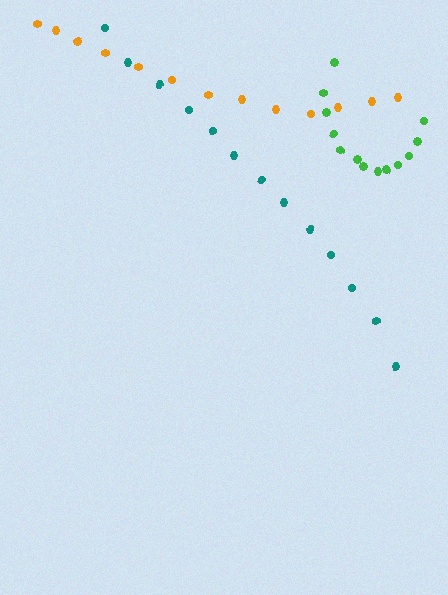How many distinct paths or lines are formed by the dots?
There are 3 distinct paths.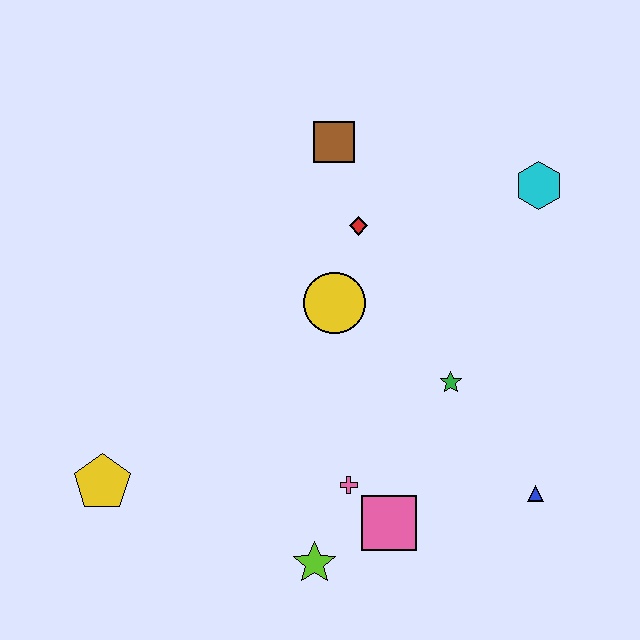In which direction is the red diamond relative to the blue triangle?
The red diamond is above the blue triangle.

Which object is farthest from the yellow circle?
The yellow pentagon is farthest from the yellow circle.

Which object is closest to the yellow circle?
The red diamond is closest to the yellow circle.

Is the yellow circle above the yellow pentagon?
Yes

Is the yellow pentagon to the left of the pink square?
Yes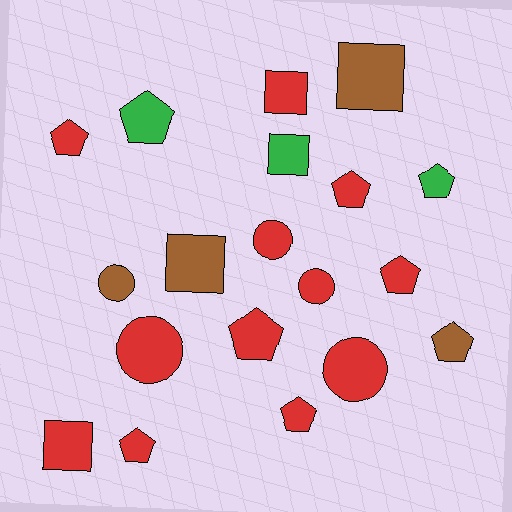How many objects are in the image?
There are 19 objects.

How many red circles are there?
There are 4 red circles.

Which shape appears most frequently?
Pentagon, with 9 objects.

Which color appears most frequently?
Red, with 12 objects.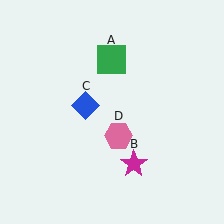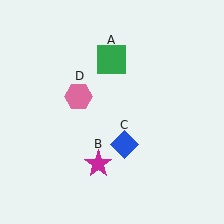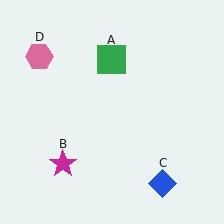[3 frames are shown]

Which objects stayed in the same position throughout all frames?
Green square (object A) remained stationary.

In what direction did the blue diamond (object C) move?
The blue diamond (object C) moved down and to the right.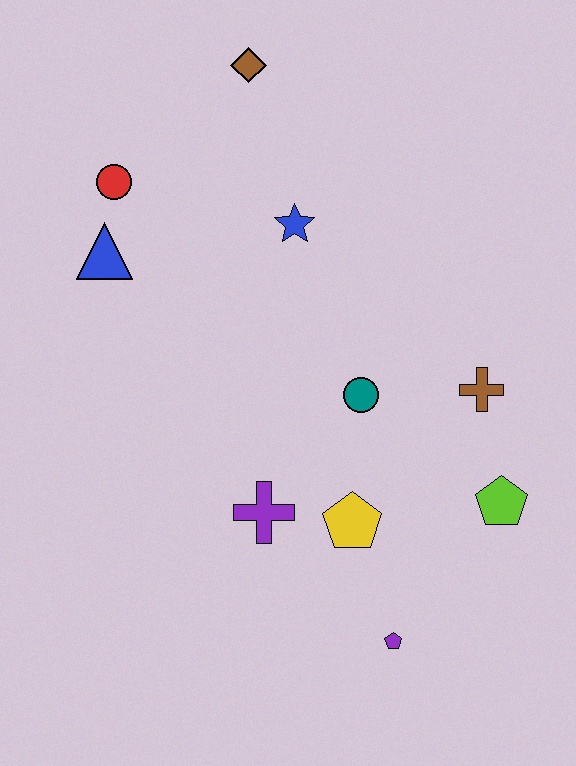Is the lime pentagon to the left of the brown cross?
No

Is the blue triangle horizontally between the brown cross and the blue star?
No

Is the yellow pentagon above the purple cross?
No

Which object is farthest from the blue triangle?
The purple pentagon is farthest from the blue triangle.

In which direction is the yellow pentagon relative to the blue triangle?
The yellow pentagon is below the blue triangle.